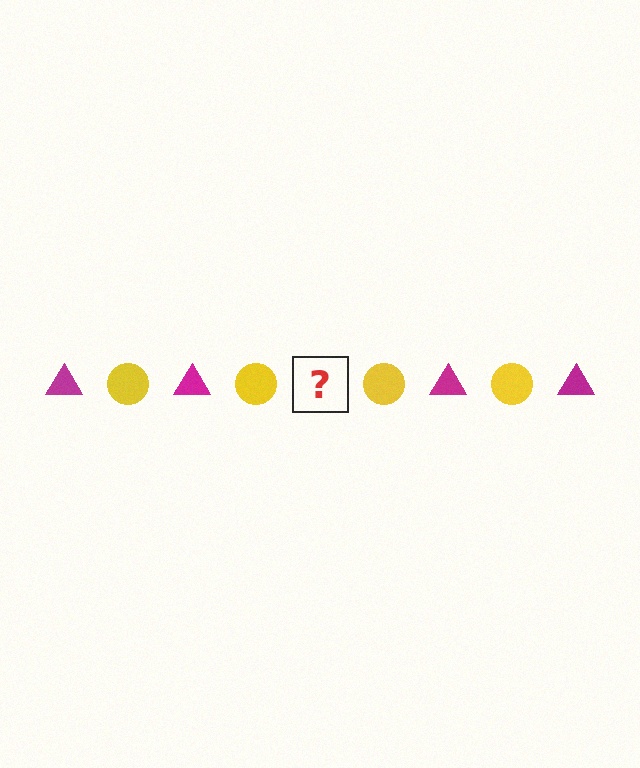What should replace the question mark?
The question mark should be replaced with a magenta triangle.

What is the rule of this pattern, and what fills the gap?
The rule is that the pattern alternates between magenta triangle and yellow circle. The gap should be filled with a magenta triangle.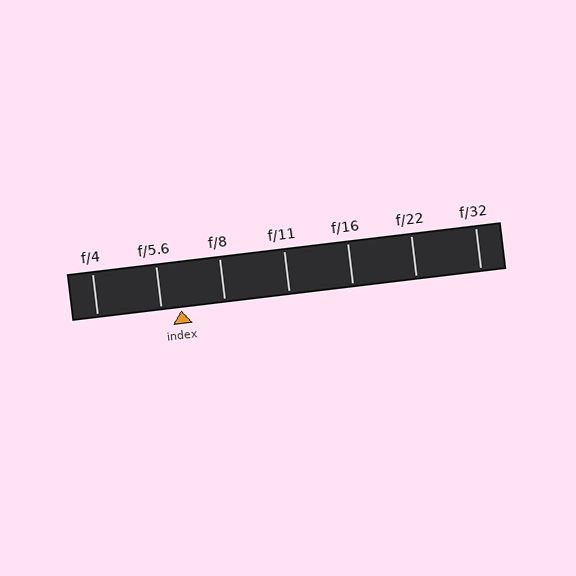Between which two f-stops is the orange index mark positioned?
The index mark is between f/5.6 and f/8.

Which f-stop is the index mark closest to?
The index mark is closest to f/5.6.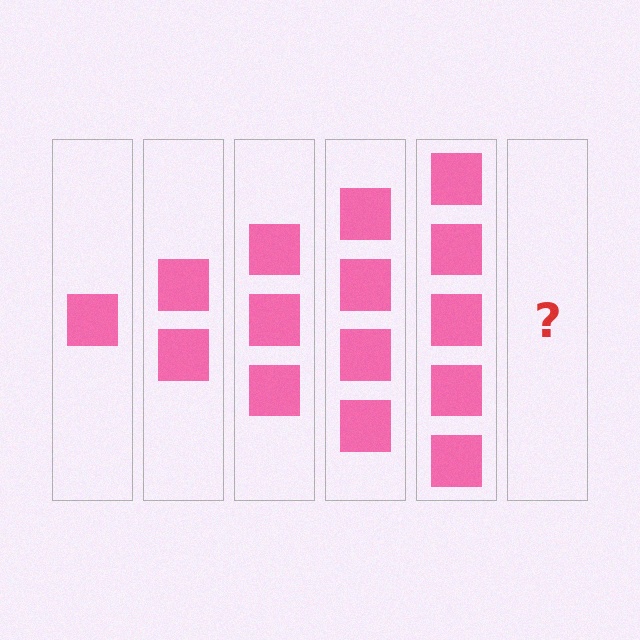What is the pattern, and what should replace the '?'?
The pattern is that each step adds one more square. The '?' should be 6 squares.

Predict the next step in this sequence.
The next step is 6 squares.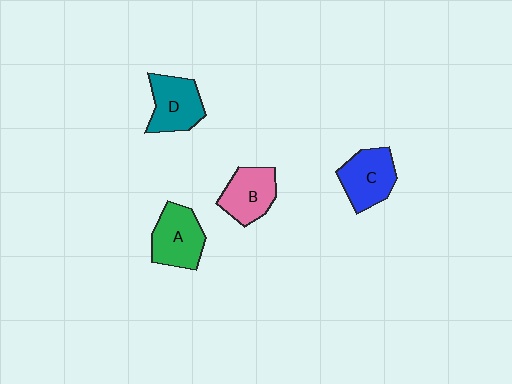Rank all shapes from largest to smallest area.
From largest to smallest: A (green), C (blue), D (teal), B (pink).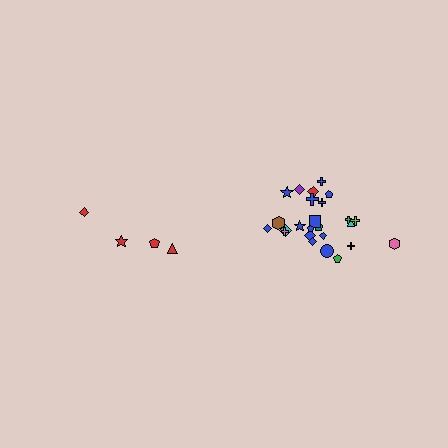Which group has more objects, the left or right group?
The right group.